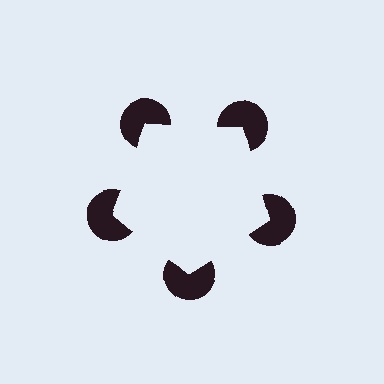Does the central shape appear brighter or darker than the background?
It typically appears slightly brighter than the background, even though no actual brightness change is drawn.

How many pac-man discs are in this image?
There are 5 — one at each vertex of the illusory pentagon.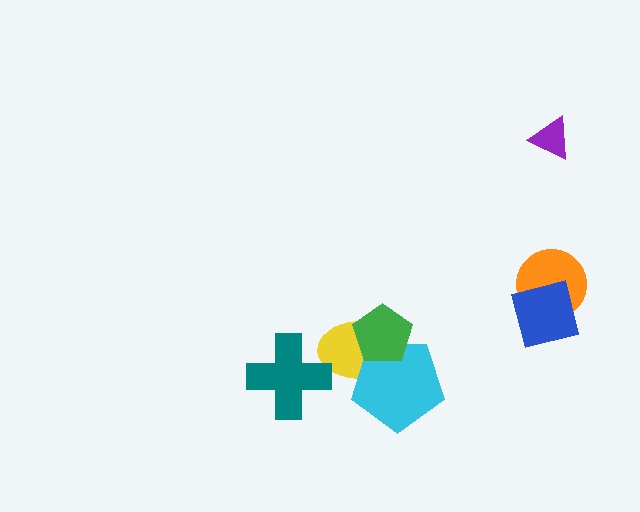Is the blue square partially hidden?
No, no other shape covers it.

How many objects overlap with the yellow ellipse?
3 objects overlap with the yellow ellipse.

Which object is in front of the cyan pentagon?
The green pentagon is in front of the cyan pentagon.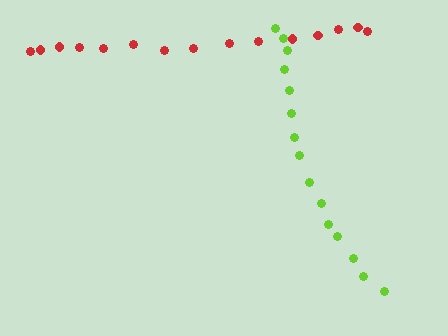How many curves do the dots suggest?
There are 2 distinct paths.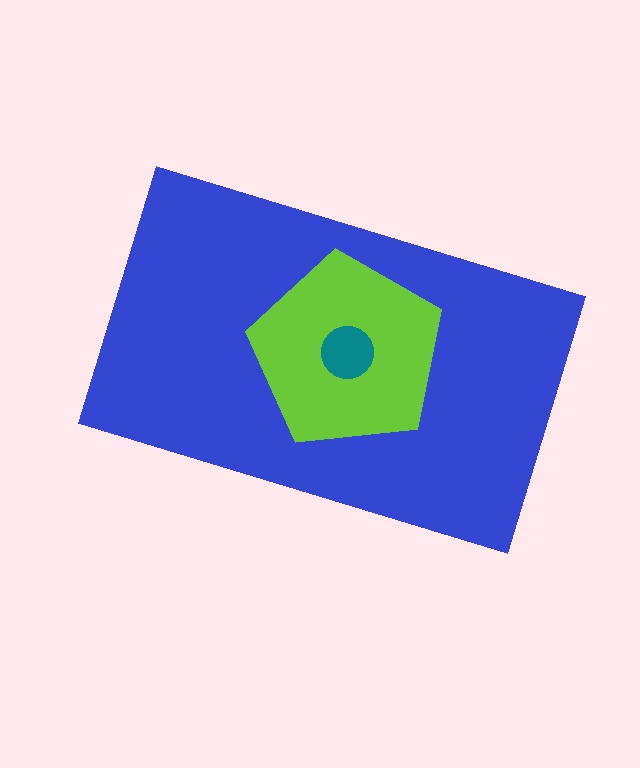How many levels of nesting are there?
3.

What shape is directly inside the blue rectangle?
The lime pentagon.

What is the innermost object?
The teal circle.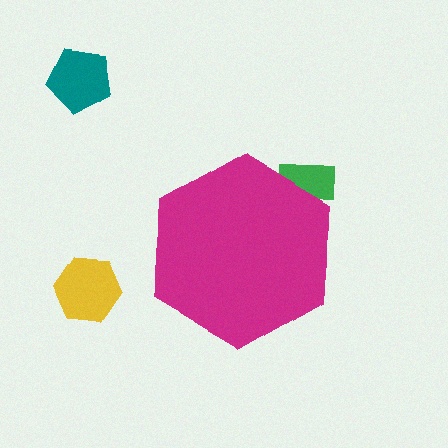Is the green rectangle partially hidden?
Yes, the green rectangle is partially hidden behind the magenta hexagon.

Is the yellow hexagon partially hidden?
No, the yellow hexagon is fully visible.